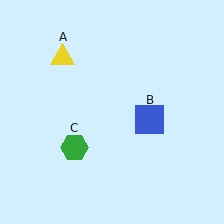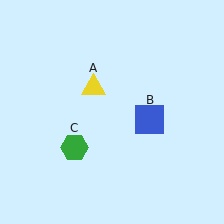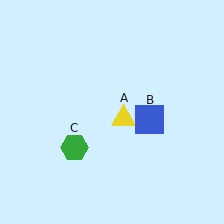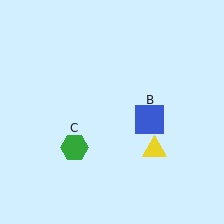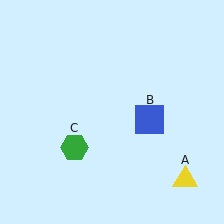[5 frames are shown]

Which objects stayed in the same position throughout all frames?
Blue square (object B) and green hexagon (object C) remained stationary.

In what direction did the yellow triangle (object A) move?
The yellow triangle (object A) moved down and to the right.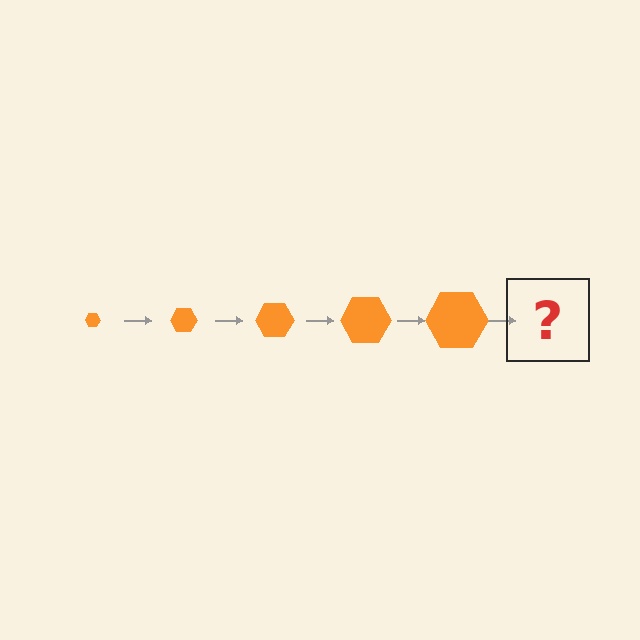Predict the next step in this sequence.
The next step is an orange hexagon, larger than the previous one.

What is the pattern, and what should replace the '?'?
The pattern is that the hexagon gets progressively larger each step. The '?' should be an orange hexagon, larger than the previous one.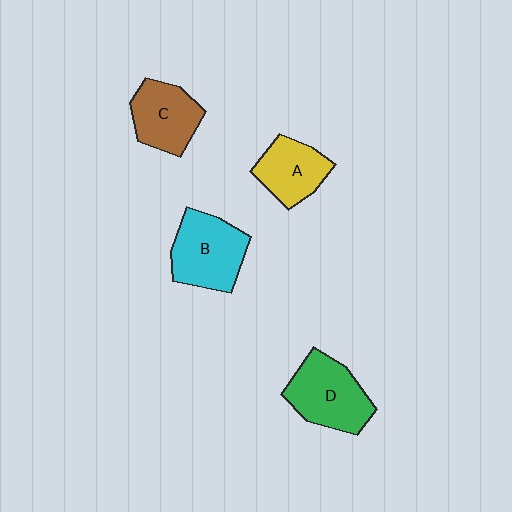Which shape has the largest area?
Shape D (green).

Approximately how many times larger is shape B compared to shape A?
Approximately 1.3 times.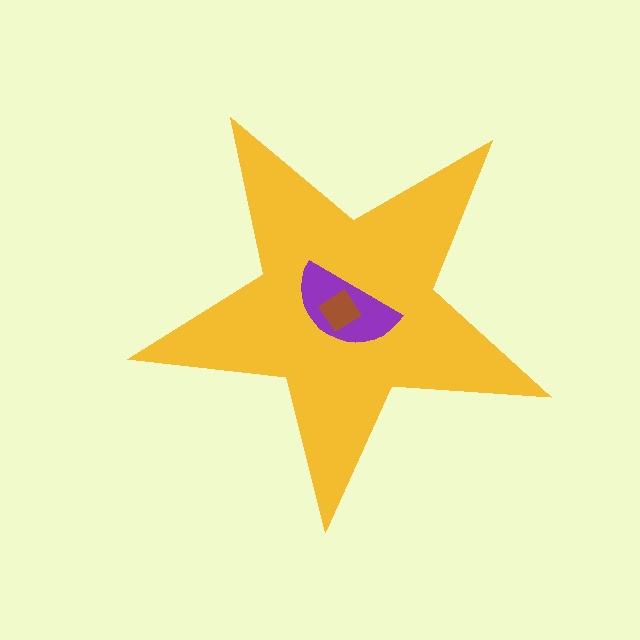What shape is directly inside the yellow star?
The purple semicircle.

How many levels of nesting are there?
3.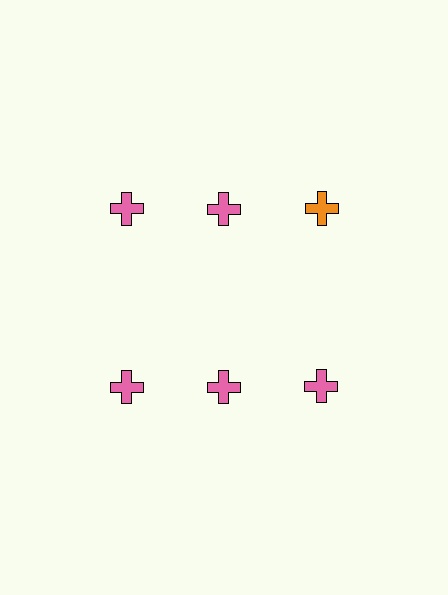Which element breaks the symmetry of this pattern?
The orange cross in the top row, center column breaks the symmetry. All other shapes are pink crosses.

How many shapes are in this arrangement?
There are 6 shapes arranged in a grid pattern.